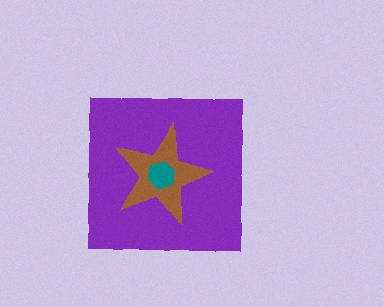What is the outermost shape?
The purple square.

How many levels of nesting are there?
3.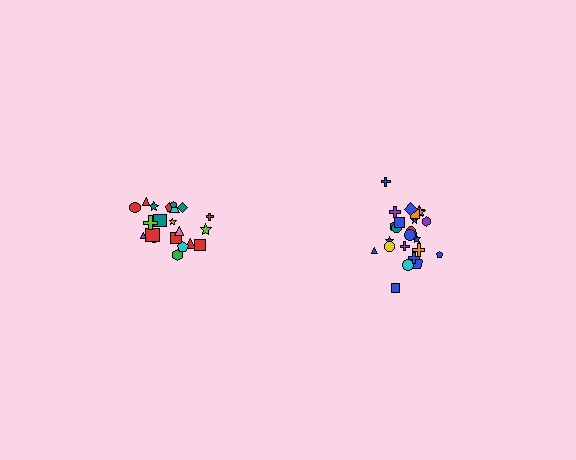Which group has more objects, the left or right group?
The right group.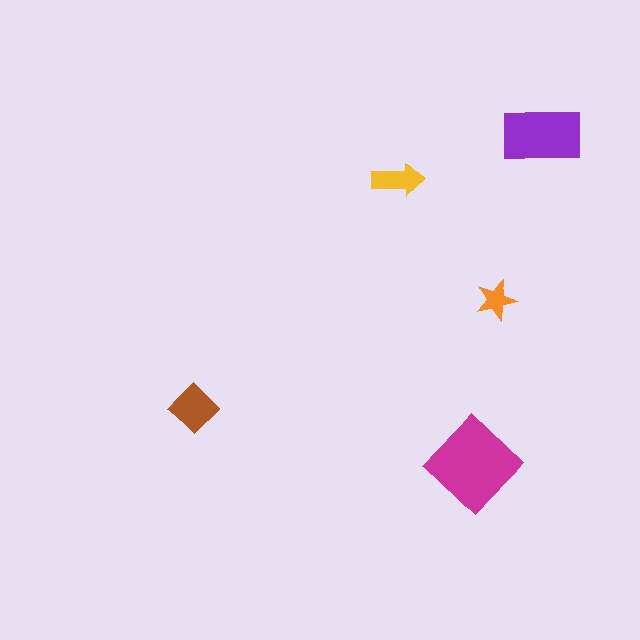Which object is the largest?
The magenta diamond.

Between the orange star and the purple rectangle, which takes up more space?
The purple rectangle.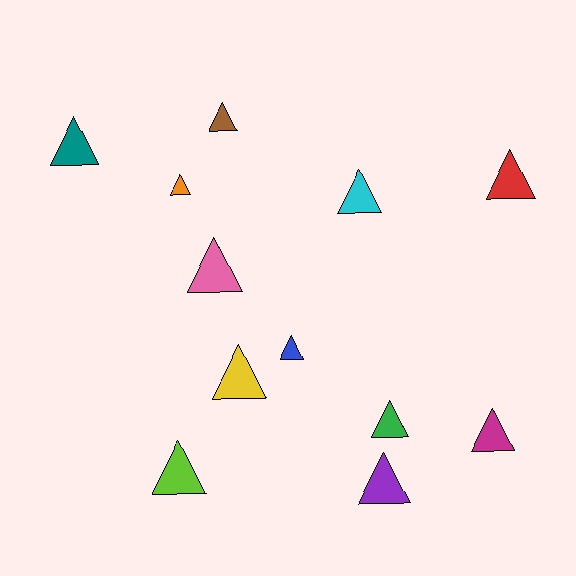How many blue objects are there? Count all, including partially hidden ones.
There is 1 blue object.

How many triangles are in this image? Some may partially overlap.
There are 12 triangles.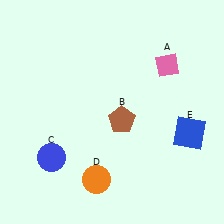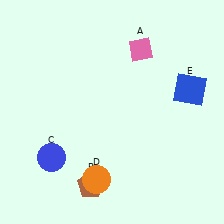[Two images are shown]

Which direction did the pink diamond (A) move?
The pink diamond (A) moved left.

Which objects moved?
The objects that moved are: the pink diamond (A), the brown pentagon (B), the blue square (E).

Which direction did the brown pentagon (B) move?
The brown pentagon (B) moved down.